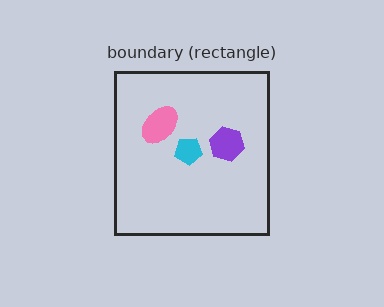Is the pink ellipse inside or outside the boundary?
Inside.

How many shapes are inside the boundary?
3 inside, 0 outside.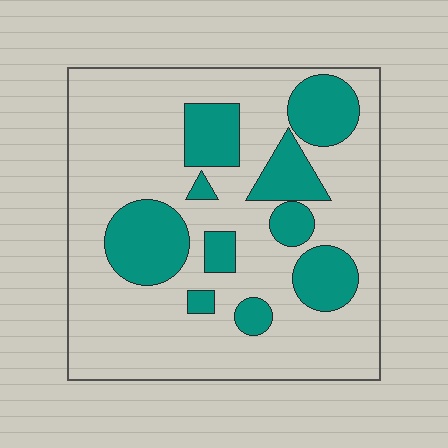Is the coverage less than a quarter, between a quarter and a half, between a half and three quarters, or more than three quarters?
Between a quarter and a half.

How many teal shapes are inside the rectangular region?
10.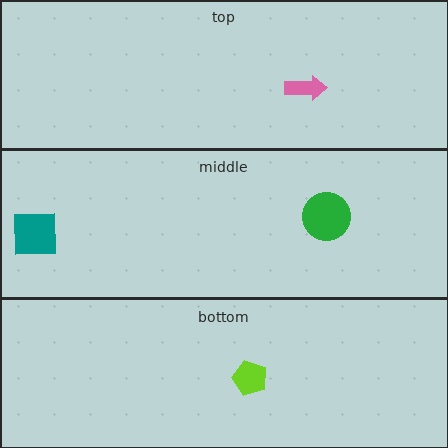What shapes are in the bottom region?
The lime pentagon.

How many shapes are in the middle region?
2.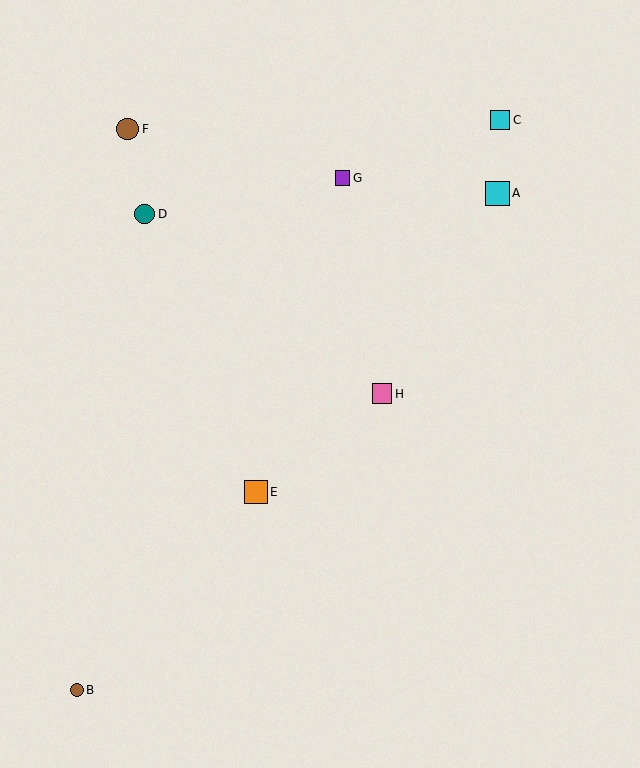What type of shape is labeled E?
Shape E is an orange square.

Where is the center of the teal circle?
The center of the teal circle is at (145, 214).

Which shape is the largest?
The cyan square (labeled A) is the largest.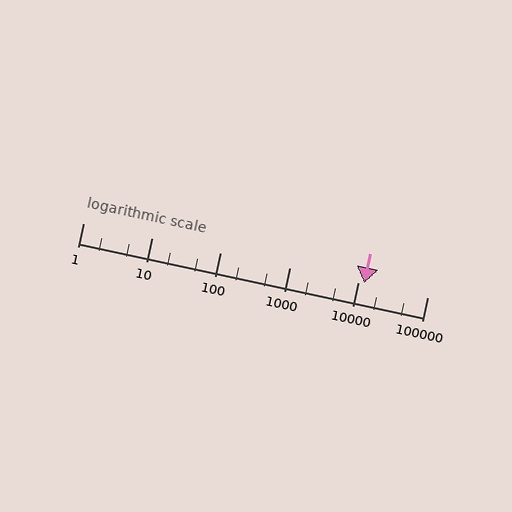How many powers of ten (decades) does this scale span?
The scale spans 5 decades, from 1 to 100000.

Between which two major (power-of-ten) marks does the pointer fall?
The pointer is between 10000 and 100000.